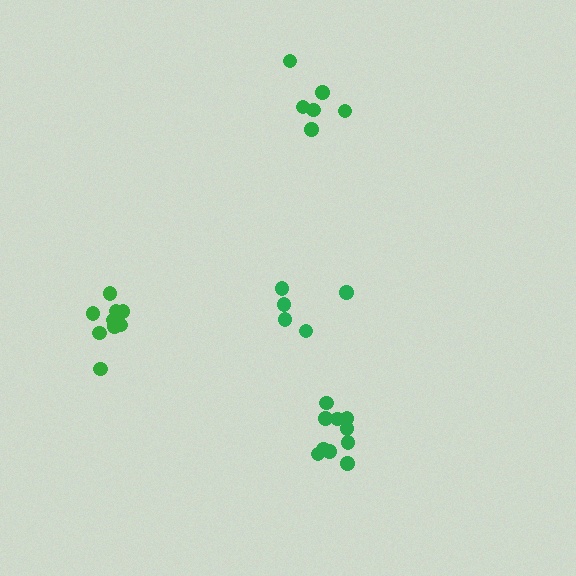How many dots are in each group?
Group 1: 10 dots, Group 2: 5 dots, Group 3: 6 dots, Group 4: 10 dots (31 total).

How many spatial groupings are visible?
There are 4 spatial groupings.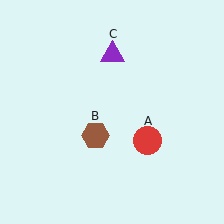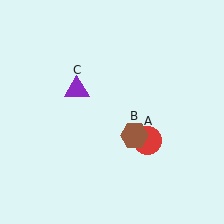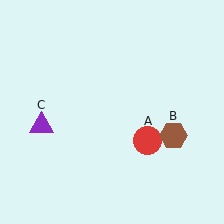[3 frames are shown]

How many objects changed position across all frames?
2 objects changed position: brown hexagon (object B), purple triangle (object C).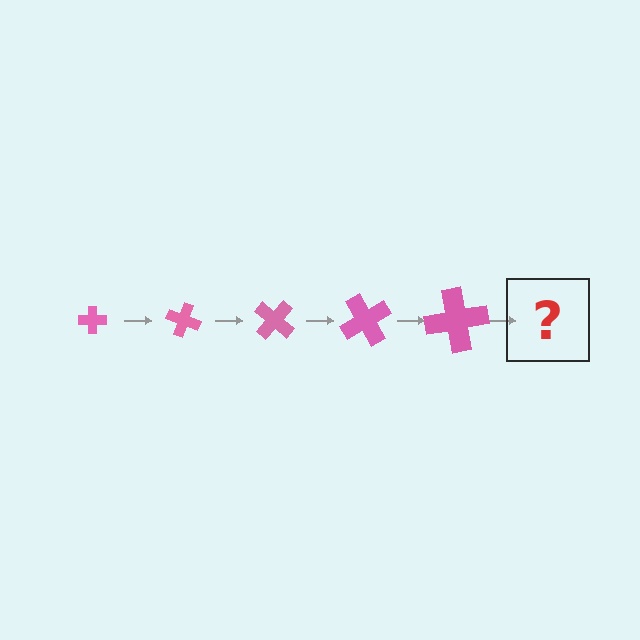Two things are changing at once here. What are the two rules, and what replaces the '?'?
The two rules are that the cross grows larger each step and it rotates 20 degrees each step. The '?' should be a cross, larger than the previous one and rotated 100 degrees from the start.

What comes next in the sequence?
The next element should be a cross, larger than the previous one and rotated 100 degrees from the start.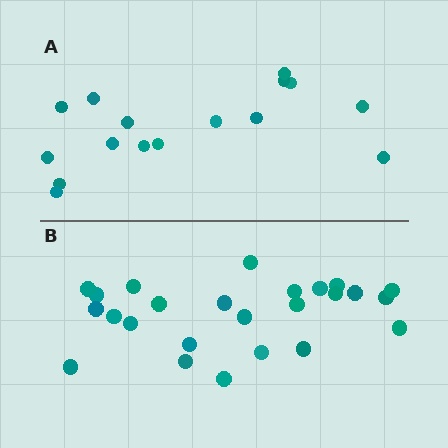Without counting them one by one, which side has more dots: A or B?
Region B (the bottom region) has more dots.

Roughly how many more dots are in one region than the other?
Region B has roughly 8 or so more dots than region A.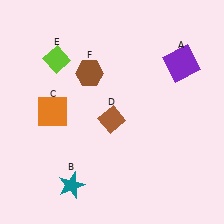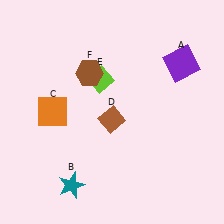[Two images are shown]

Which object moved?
The lime diamond (E) moved right.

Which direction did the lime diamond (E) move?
The lime diamond (E) moved right.